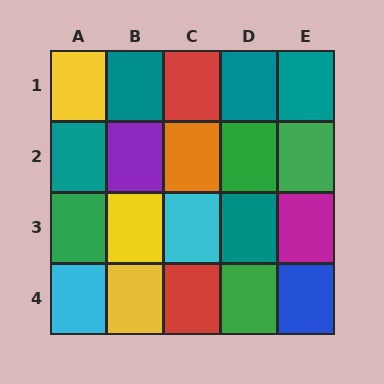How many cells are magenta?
1 cell is magenta.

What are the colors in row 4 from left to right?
Cyan, yellow, red, green, blue.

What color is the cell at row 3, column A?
Green.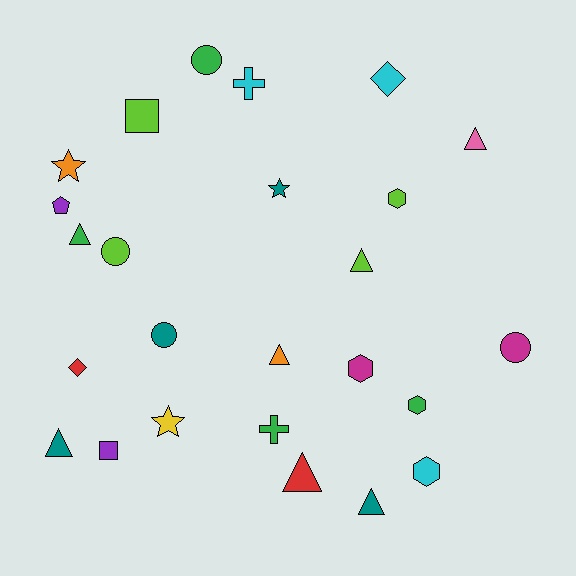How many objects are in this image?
There are 25 objects.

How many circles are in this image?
There are 4 circles.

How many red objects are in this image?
There are 2 red objects.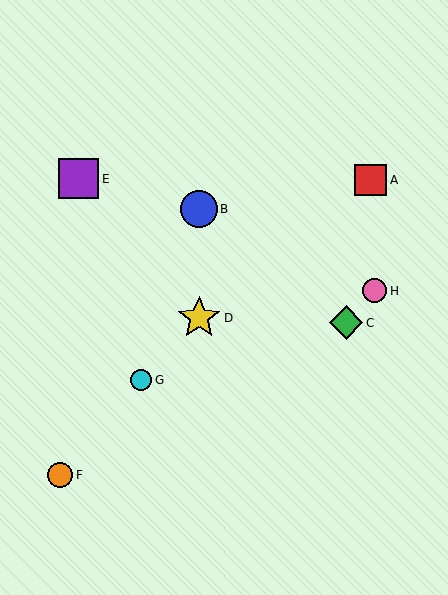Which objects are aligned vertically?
Objects B, D are aligned vertically.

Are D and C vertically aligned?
No, D is at x≈199 and C is at x≈346.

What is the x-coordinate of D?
Object D is at x≈199.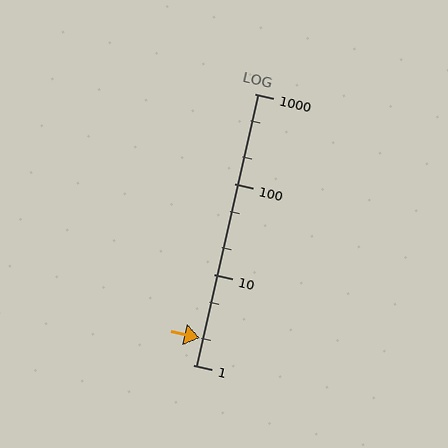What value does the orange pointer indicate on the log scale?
The pointer indicates approximately 2.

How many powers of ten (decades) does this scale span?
The scale spans 3 decades, from 1 to 1000.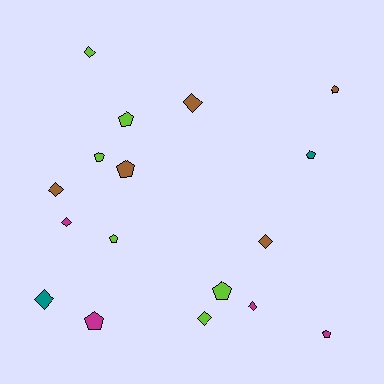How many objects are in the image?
There are 17 objects.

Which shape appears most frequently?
Pentagon, with 9 objects.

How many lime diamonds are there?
There are 2 lime diamonds.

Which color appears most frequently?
Lime, with 6 objects.